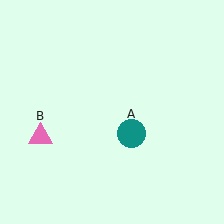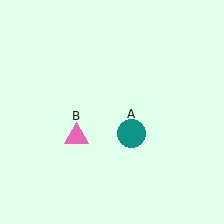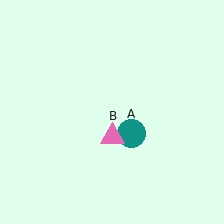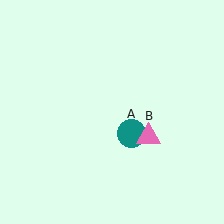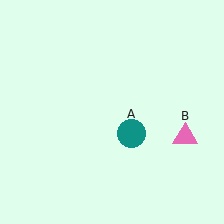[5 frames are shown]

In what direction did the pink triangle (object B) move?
The pink triangle (object B) moved right.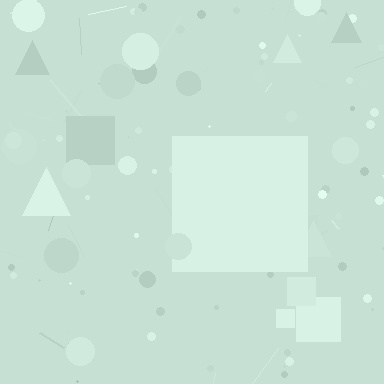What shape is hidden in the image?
A square is hidden in the image.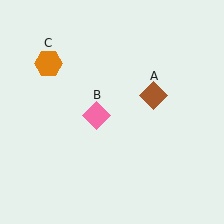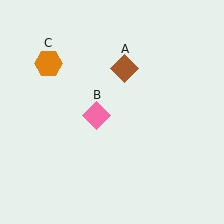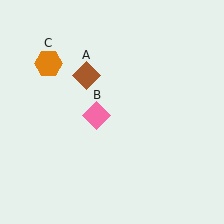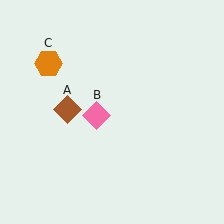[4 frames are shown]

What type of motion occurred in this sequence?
The brown diamond (object A) rotated counterclockwise around the center of the scene.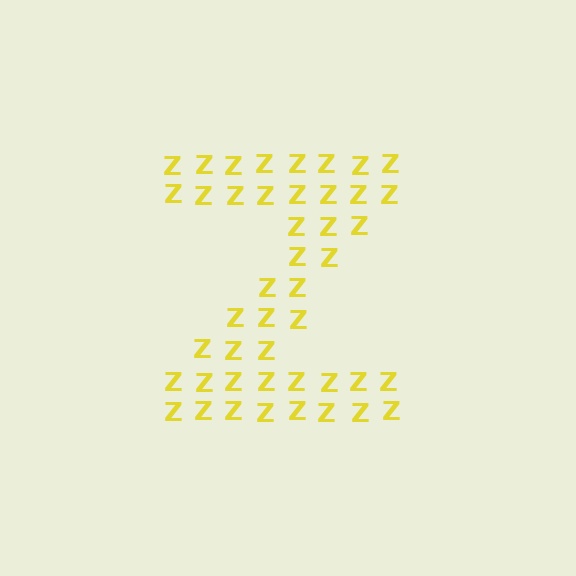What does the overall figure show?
The overall figure shows the letter Z.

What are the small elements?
The small elements are letter Z's.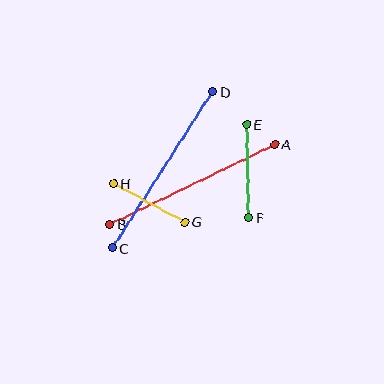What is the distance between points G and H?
The distance is approximately 81 pixels.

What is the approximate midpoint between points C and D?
The midpoint is at approximately (163, 170) pixels.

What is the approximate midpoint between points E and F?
The midpoint is at approximately (247, 171) pixels.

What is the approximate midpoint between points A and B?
The midpoint is at approximately (192, 184) pixels.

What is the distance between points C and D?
The distance is approximately 186 pixels.